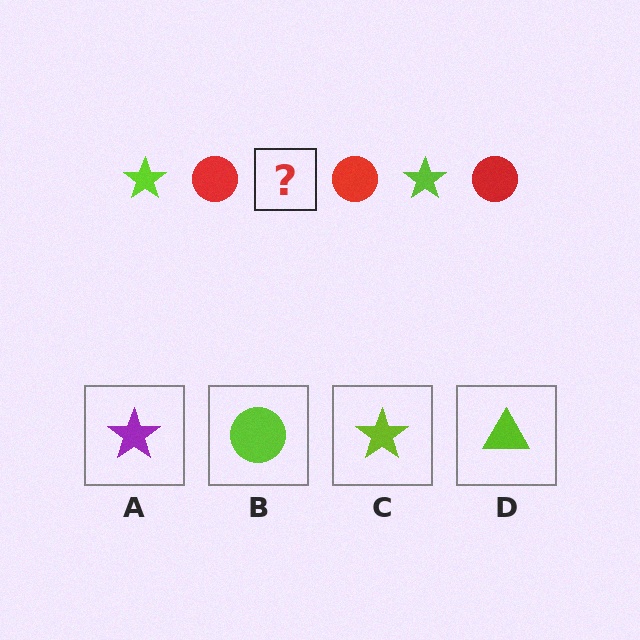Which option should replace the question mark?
Option C.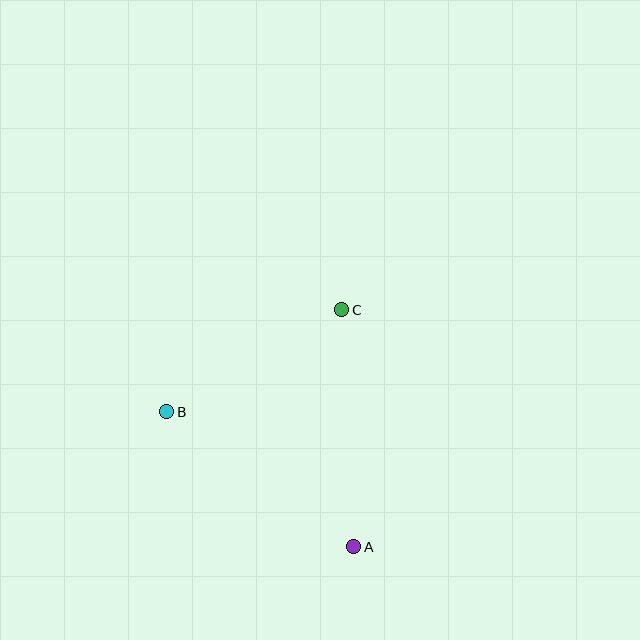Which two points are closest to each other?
Points B and C are closest to each other.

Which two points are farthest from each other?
Points A and C are farthest from each other.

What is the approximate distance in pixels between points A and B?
The distance between A and B is approximately 230 pixels.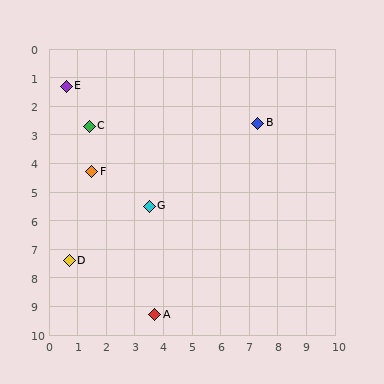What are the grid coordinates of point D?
Point D is at approximately (0.7, 7.4).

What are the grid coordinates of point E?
Point E is at approximately (0.6, 1.3).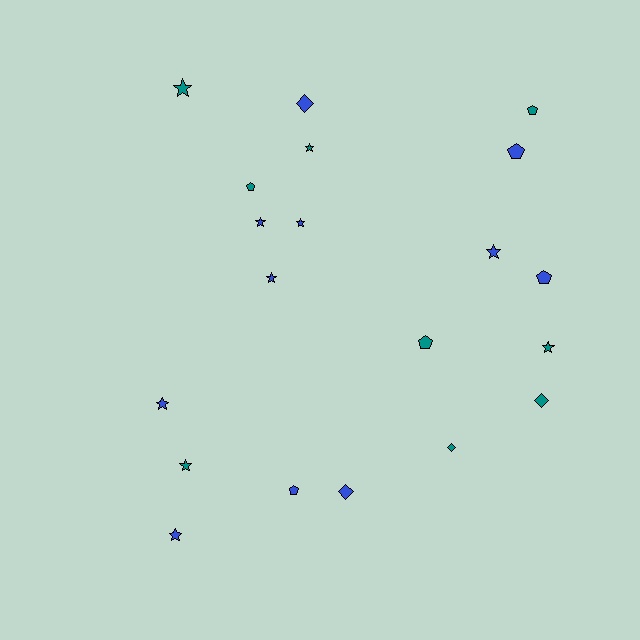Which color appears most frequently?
Blue, with 11 objects.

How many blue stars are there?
There are 6 blue stars.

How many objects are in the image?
There are 20 objects.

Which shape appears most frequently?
Star, with 10 objects.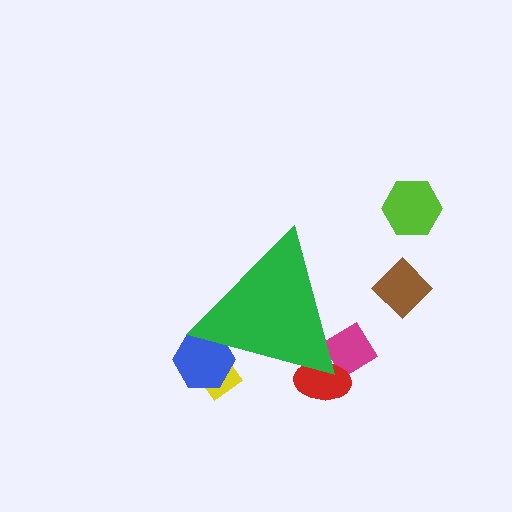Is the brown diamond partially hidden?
No, the brown diamond is fully visible.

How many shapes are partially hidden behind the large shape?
4 shapes are partially hidden.